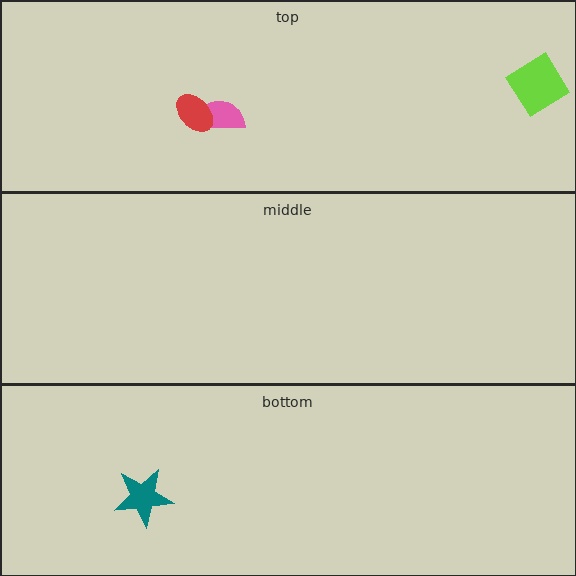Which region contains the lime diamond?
The top region.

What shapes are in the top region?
The pink semicircle, the lime diamond, the red ellipse.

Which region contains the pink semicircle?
The top region.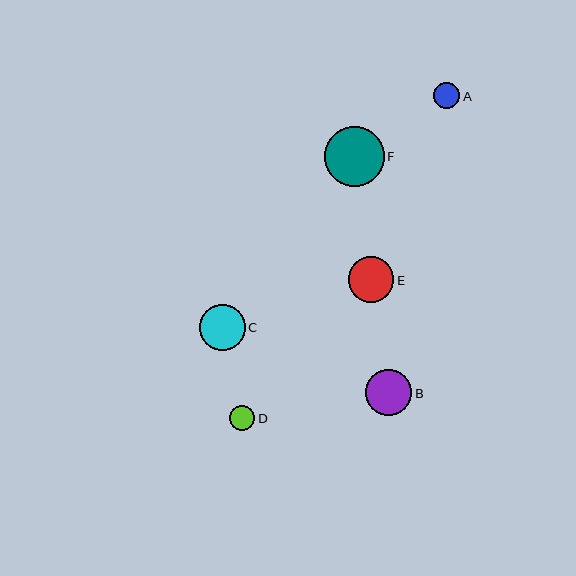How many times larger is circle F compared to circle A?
Circle F is approximately 2.3 times the size of circle A.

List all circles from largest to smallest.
From largest to smallest: F, C, B, E, A, D.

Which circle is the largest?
Circle F is the largest with a size of approximately 60 pixels.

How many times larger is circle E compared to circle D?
Circle E is approximately 1.8 times the size of circle D.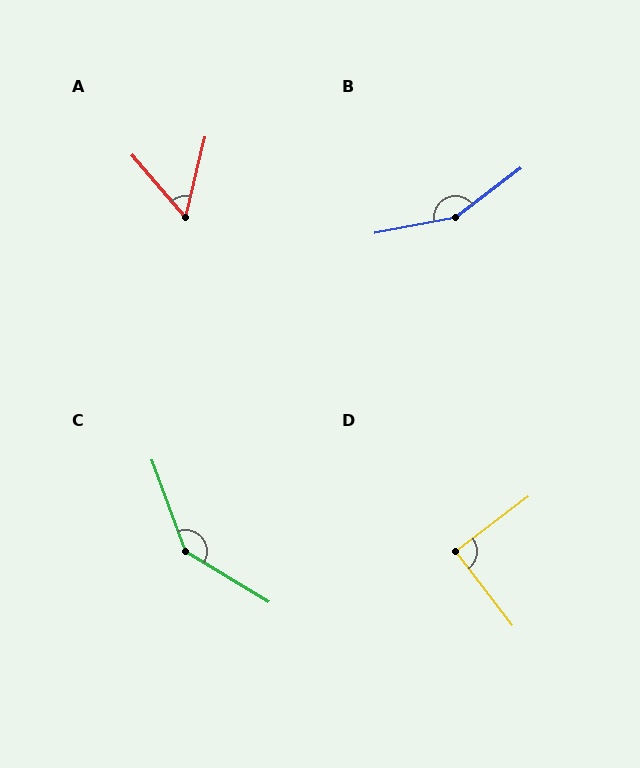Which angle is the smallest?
A, at approximately 54 degrees.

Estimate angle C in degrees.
Approximately 141 degrees.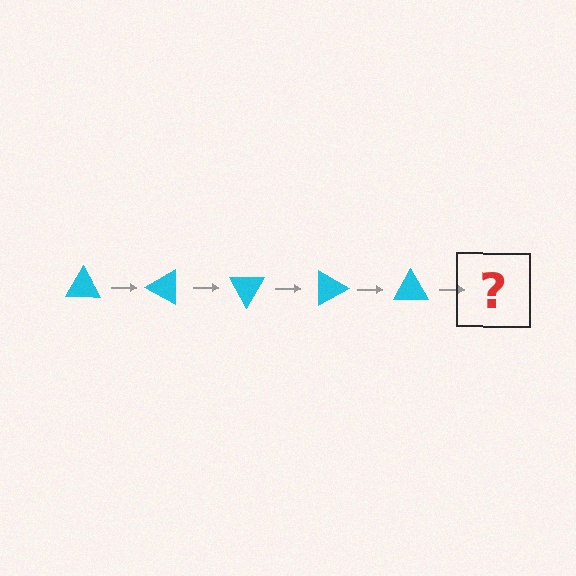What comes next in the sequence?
The next element should be a cyan triangle rotated 150 degrees.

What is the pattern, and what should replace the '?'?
The pattern is that the triangle rotates 30 degrees each step. The '?' should be a cyan triangle rotated 150 degrees.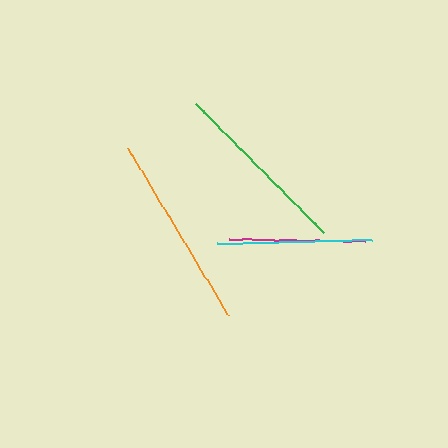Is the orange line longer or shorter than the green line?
The orange line is longer than the green line.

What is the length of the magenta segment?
The magenta segment is approximately 136 pixels long.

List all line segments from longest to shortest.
From longest to shortest: orange, green, cyan, magenta.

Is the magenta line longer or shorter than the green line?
The green line is longer than the magenta line.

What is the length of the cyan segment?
The cyan segment is approximately 155 pixels long.